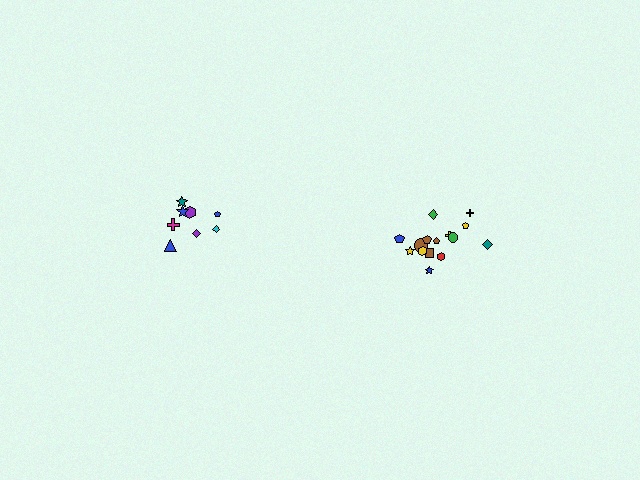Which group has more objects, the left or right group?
The right group.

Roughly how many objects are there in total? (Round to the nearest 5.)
Roughly 25 objects in total.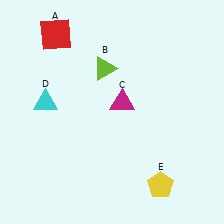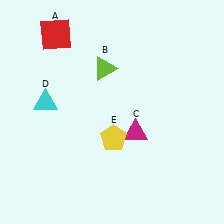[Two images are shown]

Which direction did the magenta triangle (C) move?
The magenta triangle (C) moved down.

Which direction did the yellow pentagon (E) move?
The yellow pentagon (E) moved up.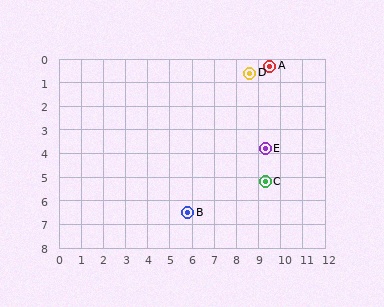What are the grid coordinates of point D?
Point D is at approximately (8.6, 0.6).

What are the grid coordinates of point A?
Point A is at approximately (9.5, 0.3).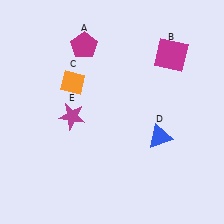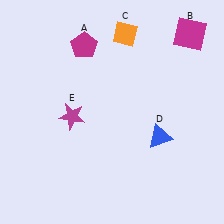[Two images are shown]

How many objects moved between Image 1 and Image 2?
2 objects moved between the two images.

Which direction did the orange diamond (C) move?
The orange diamond (C) moved right.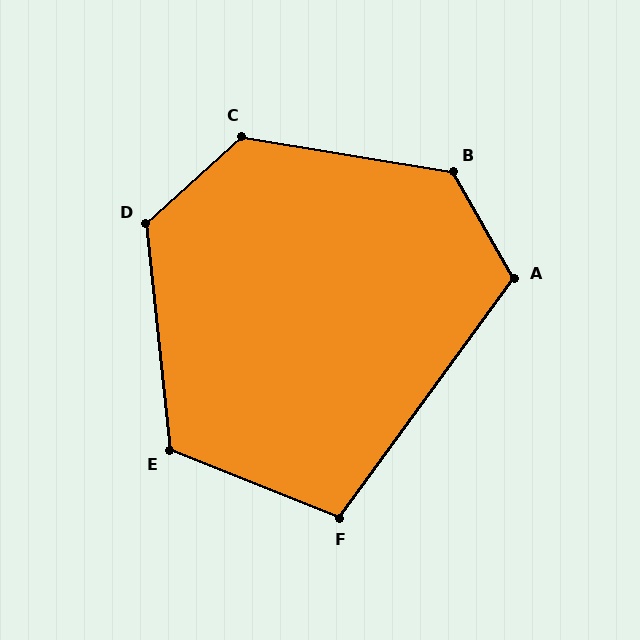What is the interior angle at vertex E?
Approximately 118 degrees (obtuse).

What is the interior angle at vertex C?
Approximately 129 degrees (obtuse).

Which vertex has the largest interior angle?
B, at approximately 129 degrees.